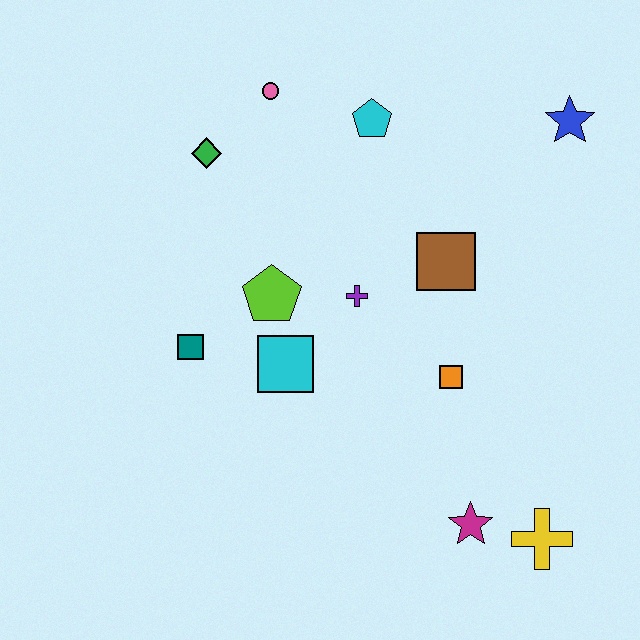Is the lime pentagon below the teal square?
No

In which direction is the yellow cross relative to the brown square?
The yellow cross is below the brown square.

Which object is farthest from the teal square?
The blue star is farthest from the teal square.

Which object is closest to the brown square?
The purple cross is closest to the brown square.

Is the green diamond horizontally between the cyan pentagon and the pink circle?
No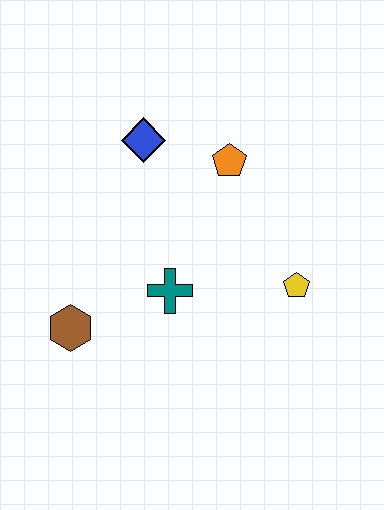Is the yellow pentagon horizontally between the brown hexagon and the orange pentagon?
No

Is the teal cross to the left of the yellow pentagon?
Yes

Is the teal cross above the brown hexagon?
Yes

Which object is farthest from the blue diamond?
The yellow pentagon is farthest from the blue diamond.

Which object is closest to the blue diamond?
The orange pentagon is closest to the blue diamond.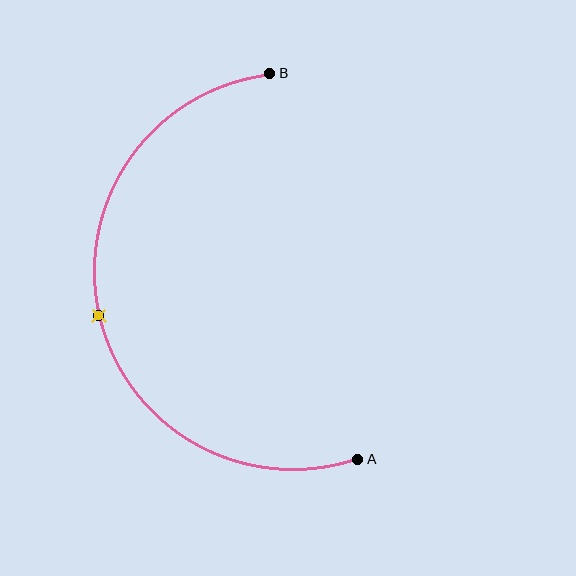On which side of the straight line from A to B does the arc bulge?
The arc bulges to the left of the straight line connecting A and B.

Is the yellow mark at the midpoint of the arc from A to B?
Yes. The yellow mark lies on the arc at equal arc-length from both A and B — it is the arc midpoint.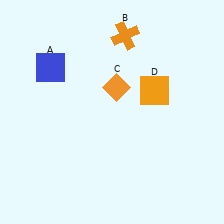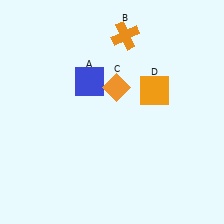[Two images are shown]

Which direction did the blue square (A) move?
The blue square (A) moved right.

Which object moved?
The blue square (A) moved right.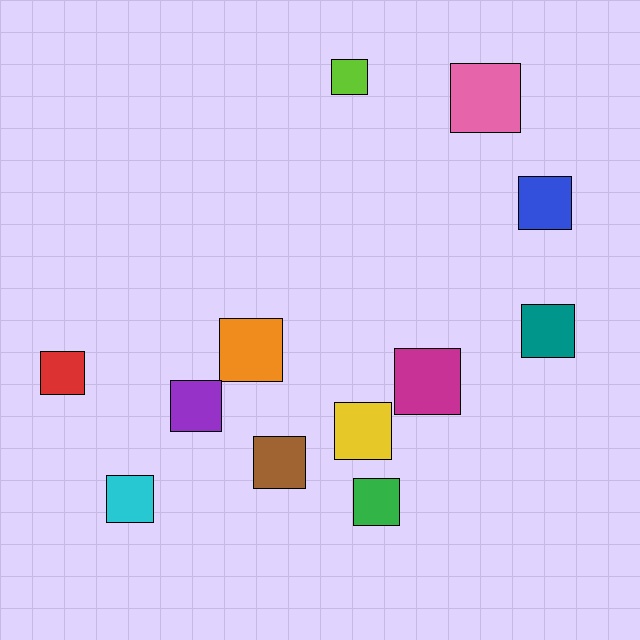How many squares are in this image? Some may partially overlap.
There are 12 squares.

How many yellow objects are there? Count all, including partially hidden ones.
There is 1 yellow object.